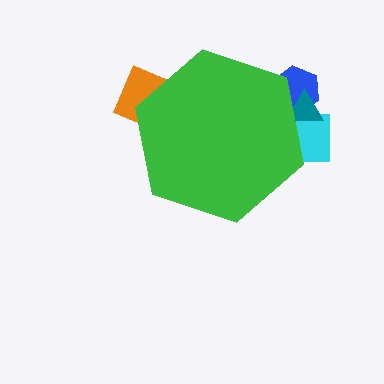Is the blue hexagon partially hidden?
Yes, the blue hexagon is partially hidden behind the green hexagon.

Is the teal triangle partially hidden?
Yes, the teal triangle is partially hidden behind the green hexagon.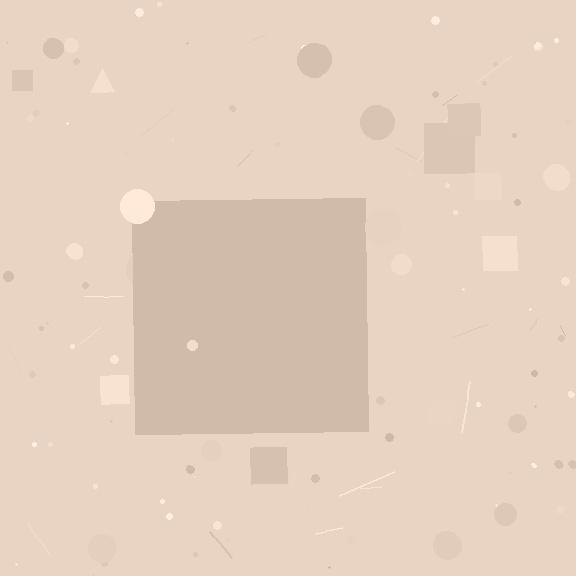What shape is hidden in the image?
A square is hidden in the image.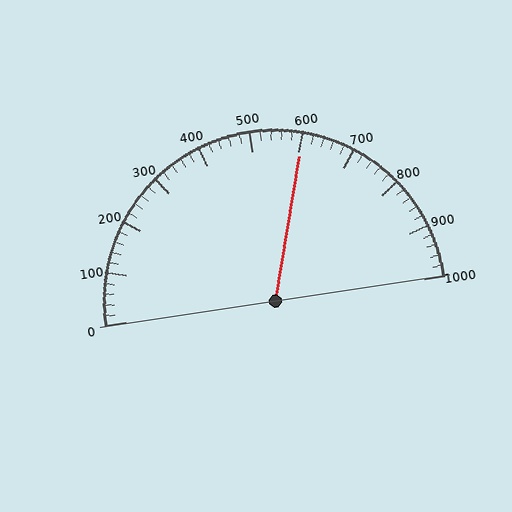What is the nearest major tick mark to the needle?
The nearest major tick mark is 600.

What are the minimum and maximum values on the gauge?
The gauge ranges from 0 to 1000.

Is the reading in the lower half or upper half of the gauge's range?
The reading is in the upper half of the range (0 to 1000).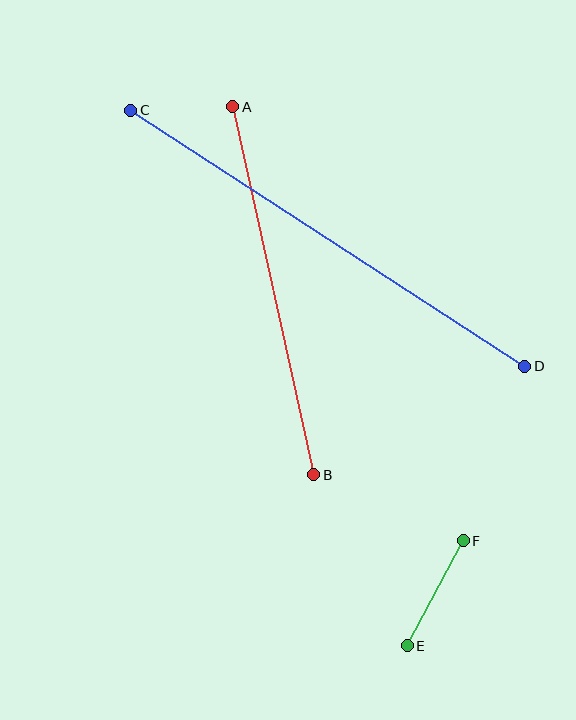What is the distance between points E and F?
The distance is approximately 119 pixels.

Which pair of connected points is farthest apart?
Points C and D are farthest apart.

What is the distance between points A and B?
The distance is approximately 376 pixels.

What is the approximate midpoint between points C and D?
The midpoint is at approximately (328, 238) pixels.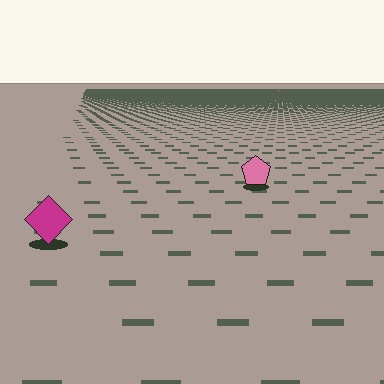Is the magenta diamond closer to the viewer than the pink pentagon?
Yes. The magenta diamond is closer — you can tell from the texture gradient: the ground texture is coarser near it.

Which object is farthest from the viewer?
The pink pentagon is farthest from the viewer. It appears smaller and the ground texture around it is denser.